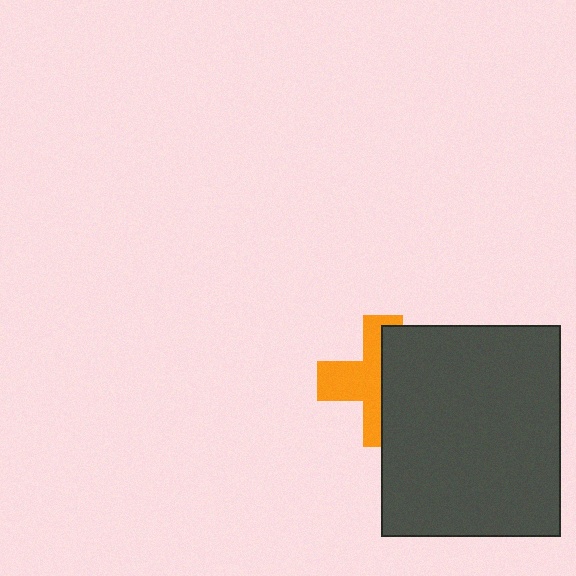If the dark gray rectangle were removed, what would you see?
You would see the complete orange cross.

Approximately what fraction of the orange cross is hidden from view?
Roughly 50% of the orange cross is hidden behind the dark gray rectangle.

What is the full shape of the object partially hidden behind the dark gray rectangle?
The partially hidden object is an orange cross.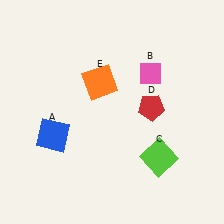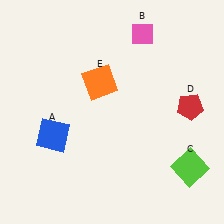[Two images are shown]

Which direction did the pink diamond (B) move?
The pink diamond (B) moved up.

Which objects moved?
The objects that moved are: the pink diamond (B), the lime square (C), the red pentagon (D).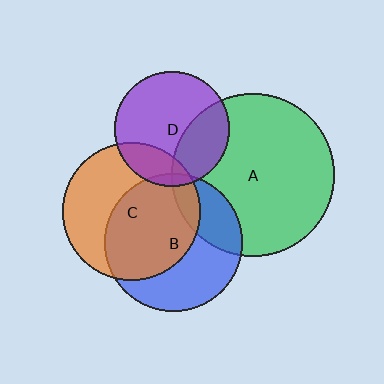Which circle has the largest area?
Circle A (green).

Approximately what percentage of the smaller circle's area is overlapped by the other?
Approximately 5%.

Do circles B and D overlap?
Yes.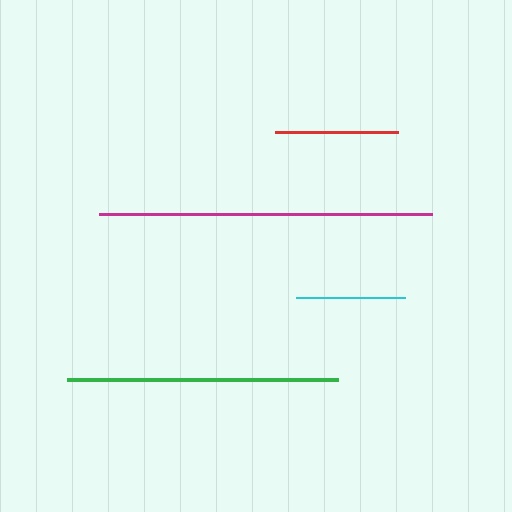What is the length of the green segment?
The green segment is approximately 271 pixels long.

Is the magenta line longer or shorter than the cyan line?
The magenta line is longer than the cyan line.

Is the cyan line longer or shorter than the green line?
The green line is longer than the cyan line.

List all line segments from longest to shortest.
From longest to shortest: magenta, green, red, cyan.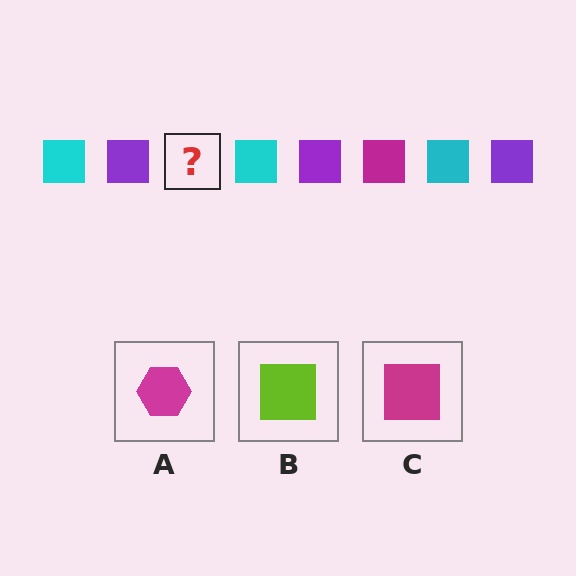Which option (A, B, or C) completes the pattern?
C.